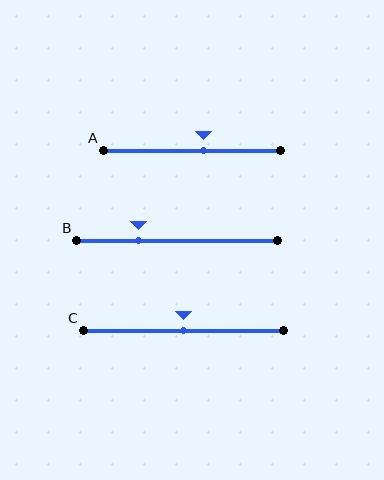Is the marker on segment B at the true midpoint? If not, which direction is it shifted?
No, the marker on segment B is shifted to the left by about 19% of the segment length.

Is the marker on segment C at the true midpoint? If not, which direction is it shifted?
Yes, the marker on segment C is at the true midpoint.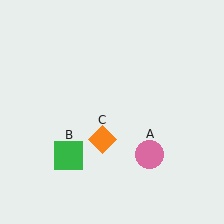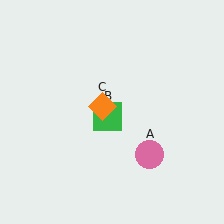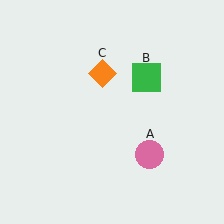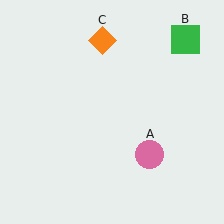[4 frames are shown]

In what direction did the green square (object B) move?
The green square (object B) moved up and to the right.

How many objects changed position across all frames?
2 objects changed position: green square (object B), orange diamond (object C).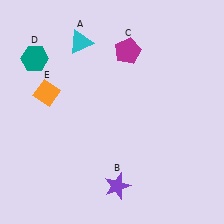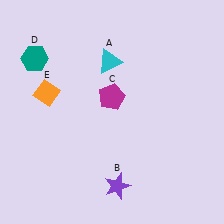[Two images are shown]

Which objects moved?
The objects that moved are: the cyan triangle (A), the magenta pentagon (C).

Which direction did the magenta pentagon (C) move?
The magenta pentagon (C) moved down.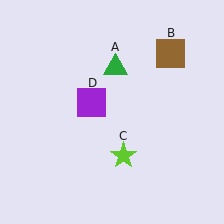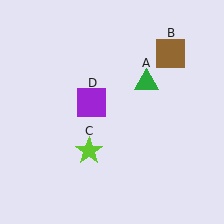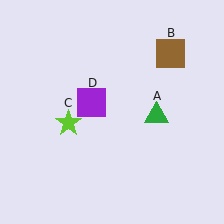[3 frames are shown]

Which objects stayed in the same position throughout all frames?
Brown square (object B) and purple square (object D) remained stationary.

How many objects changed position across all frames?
2 objects changed position: green triangle (object A), lime star (object C).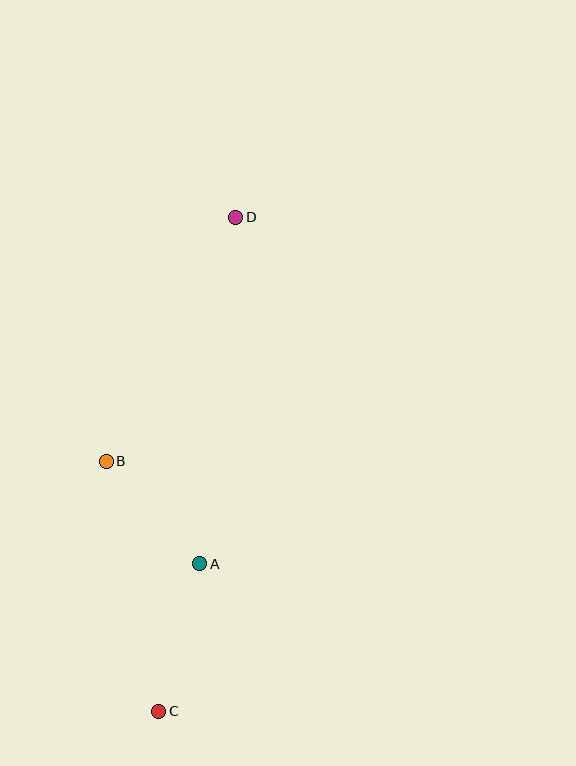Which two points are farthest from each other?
Points C and D are farthest from each other.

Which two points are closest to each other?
Points A and B are closest to each other.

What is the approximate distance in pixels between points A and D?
The distance between A and D is approximately 348 pixels.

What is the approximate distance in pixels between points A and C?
The distance between A and C is approximately 153 pixels.